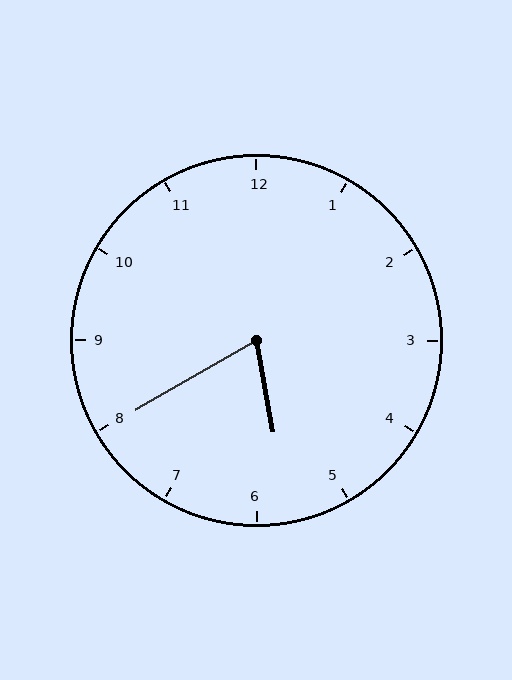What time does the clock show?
5:40.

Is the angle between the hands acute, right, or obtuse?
It is acute.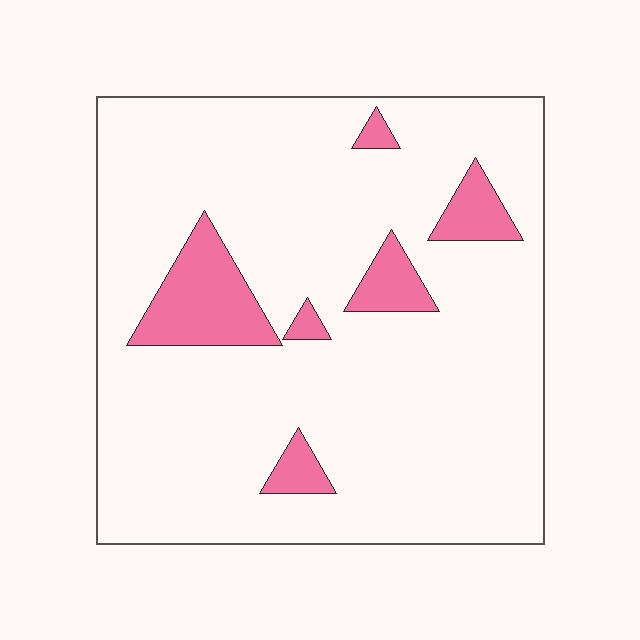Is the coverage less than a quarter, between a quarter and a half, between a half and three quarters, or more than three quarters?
Less than a quarter.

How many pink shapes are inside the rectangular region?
6.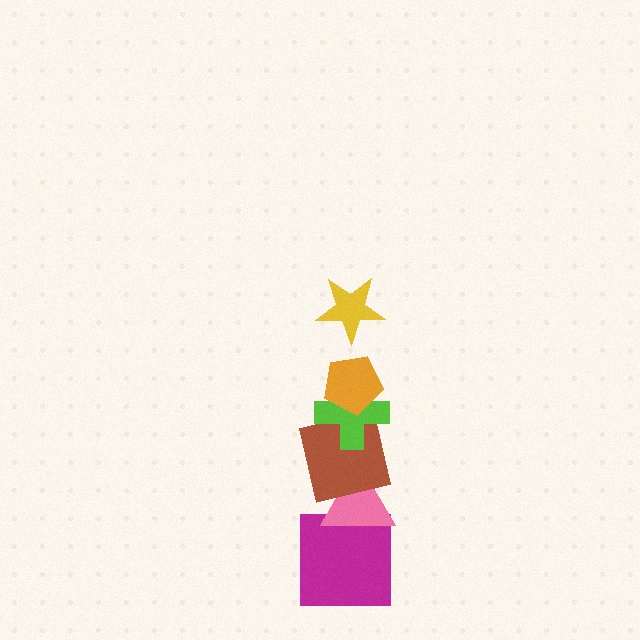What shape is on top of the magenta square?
The pink triangle is on top of the magenta square.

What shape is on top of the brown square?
The lime cross is on top of the brown square.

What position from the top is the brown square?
The brown square is 4th from the top.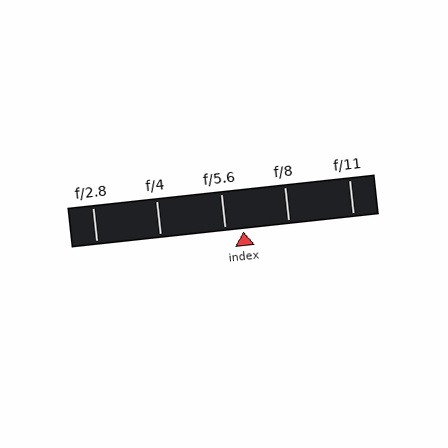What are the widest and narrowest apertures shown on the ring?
The widest aperture shown is f/2.8 and the narrowest is f/11.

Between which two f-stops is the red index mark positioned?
The index mark is between f/5.6 and f/8.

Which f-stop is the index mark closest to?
The index mark is closest to f/5.6.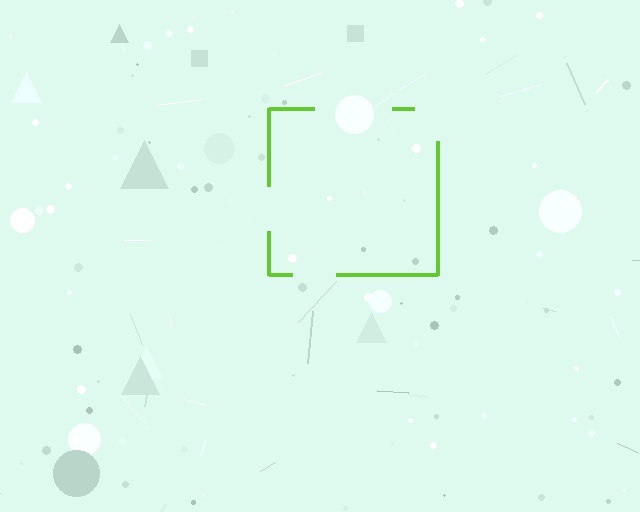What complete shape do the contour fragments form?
The contour fragments form a square.